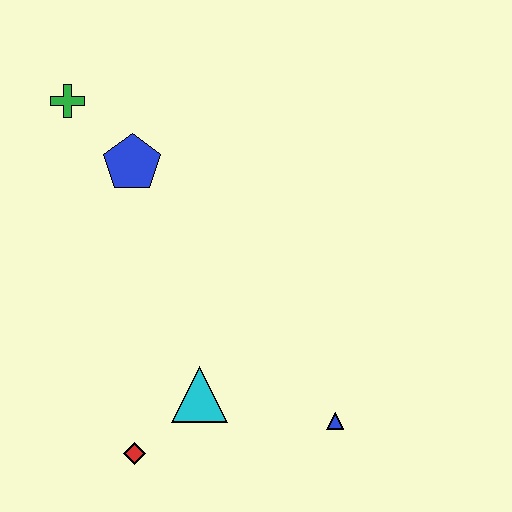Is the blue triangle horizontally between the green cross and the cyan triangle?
No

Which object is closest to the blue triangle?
The cyan triangle is closest to the blue triangle.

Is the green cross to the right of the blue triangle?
No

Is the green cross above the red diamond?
Yes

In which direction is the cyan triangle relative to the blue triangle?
The cyan triangle is to the left of the blue triangle.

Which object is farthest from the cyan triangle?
The green cross is farthest from the cyan triangle.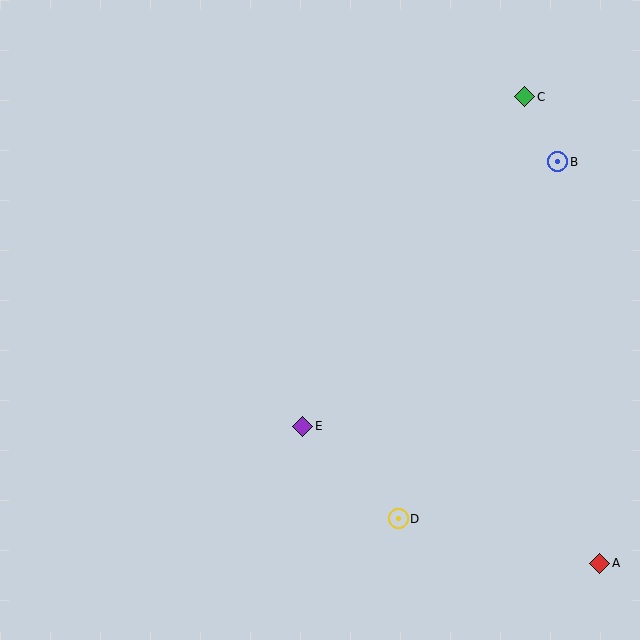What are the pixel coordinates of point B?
Point B is at (558, 162).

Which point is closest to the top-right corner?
Point C is closest to the top-right corner.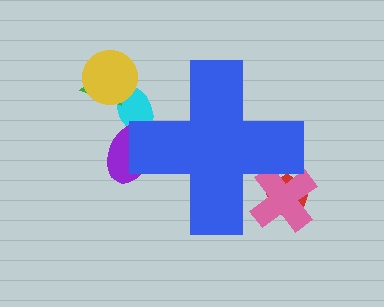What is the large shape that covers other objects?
A blue cross.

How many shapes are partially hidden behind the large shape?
4 shapes are partially hidden.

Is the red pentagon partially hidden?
Yes, the red pentagon is partially hidden behind the blue cross.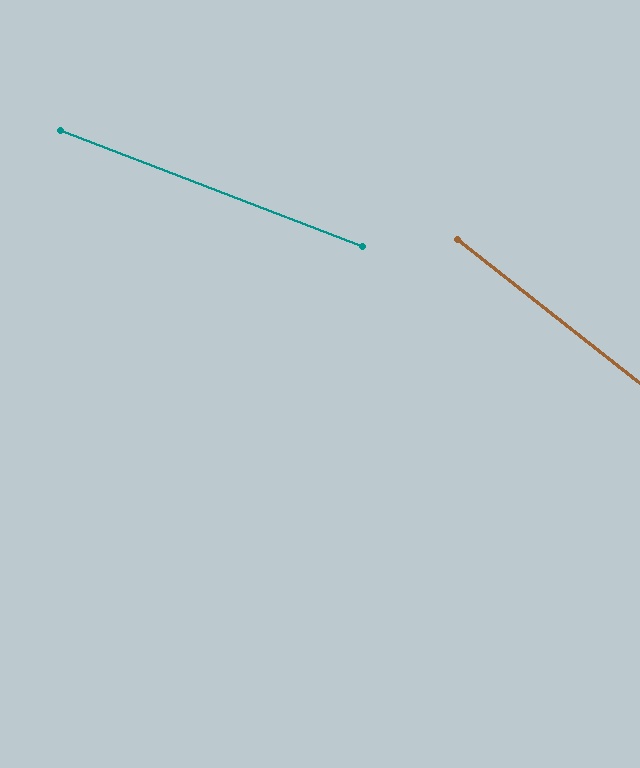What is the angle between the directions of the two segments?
Approximately 17 degrees.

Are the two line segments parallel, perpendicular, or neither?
Neither parallel nor perpendicular — they differ by about 17°.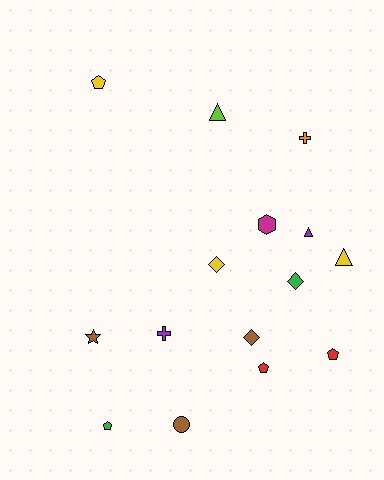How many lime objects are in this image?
There is 1 lime object.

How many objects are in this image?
There are 15 objects.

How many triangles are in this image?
There are 3 triangles.